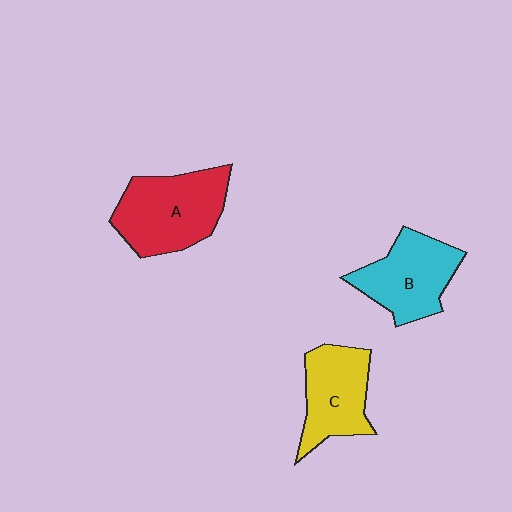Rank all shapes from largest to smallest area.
From largest to smallest: A (red), B (cyan), C (yellow).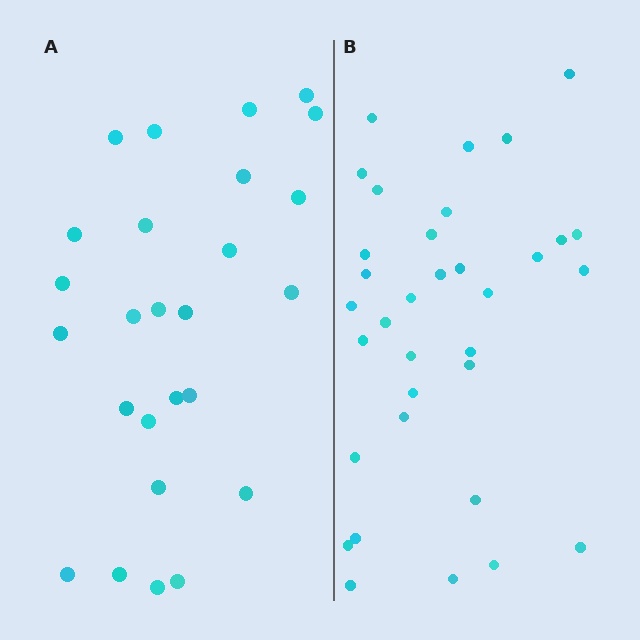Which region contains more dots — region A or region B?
Region B (the right region) has more dots.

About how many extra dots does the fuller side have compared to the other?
Region B has roughly 8 or so more dots than region A.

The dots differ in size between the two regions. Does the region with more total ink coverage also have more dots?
No. Region A has more total ink coverage because its dots are larger, but region B actually contains more individual dots. Total area can be misleading — the number of items is what matters here.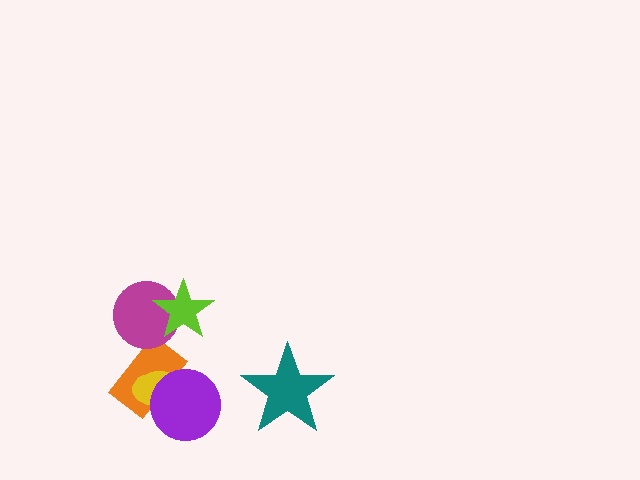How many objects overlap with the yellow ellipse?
2 objects overlap with the yellow ellipse.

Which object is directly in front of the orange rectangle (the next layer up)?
The yellow ellipse is directly in front of the orange rectangle.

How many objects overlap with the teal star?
0 objects overlap with the teal star.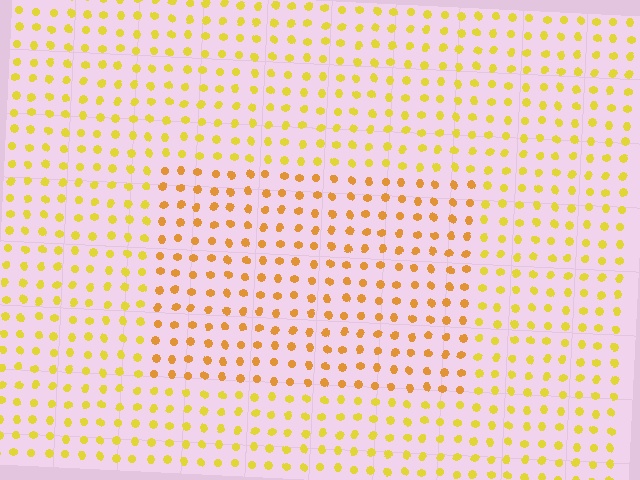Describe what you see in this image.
The image is filled with small yellow elements in a uniform arrangement. A rectangle-shaped region is visible where the elements are tinted to a slightly different hue, forming a subtle color boundary.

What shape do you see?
I see a rectangle.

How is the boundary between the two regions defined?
The boundary is defined purely by a slight shift in hue (about 23 degrees). Spacing, size, and orientation are identical on both sides.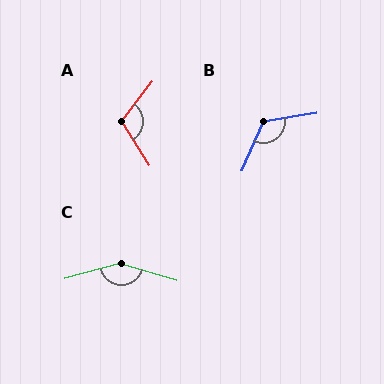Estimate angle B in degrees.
Approximately 123 degrees.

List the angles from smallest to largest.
A (109°), B (123°), C (148°).